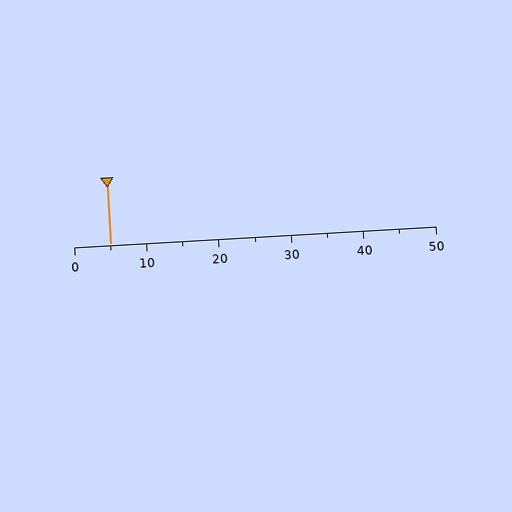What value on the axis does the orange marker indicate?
The marker indicates approximately 5.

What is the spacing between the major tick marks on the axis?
The major ticks are spaced 10 apart.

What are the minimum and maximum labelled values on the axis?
The axis runs from 0 to 50.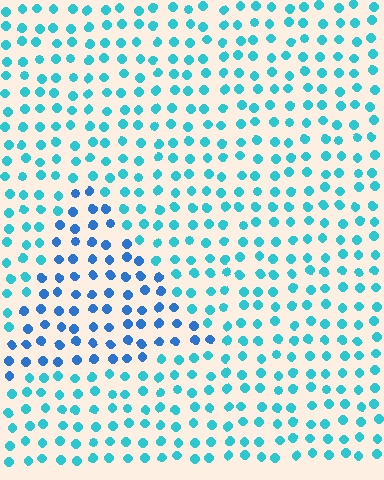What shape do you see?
I see a triangle.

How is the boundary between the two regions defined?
The boundary is defined purely by a slight shift in hue (about 31 degrees). Spacing, size, and orientation are identical on both sides.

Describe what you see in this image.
The image is filled with small cyan elements in a uniform arrangement. A triangle-shaped region is visible where the elements are tinted to a slightly different hue, forming a subtle color boundary.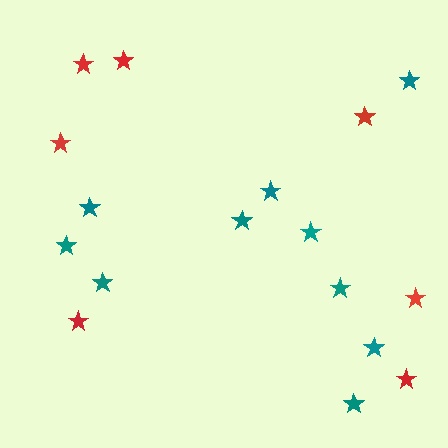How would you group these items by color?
There are 2 groups: one group of red stars (7) and one group of teal stars (10).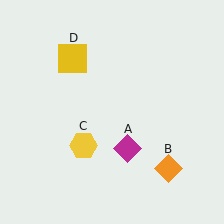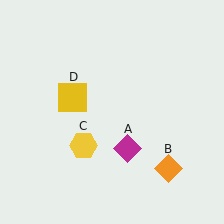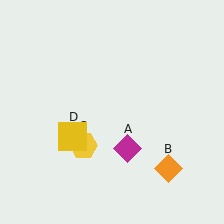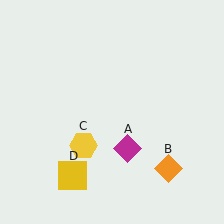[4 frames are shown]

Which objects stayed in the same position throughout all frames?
Magenta diamond (object A) and orange diamond (object B) and yellow hexagon (object C) remained stationary.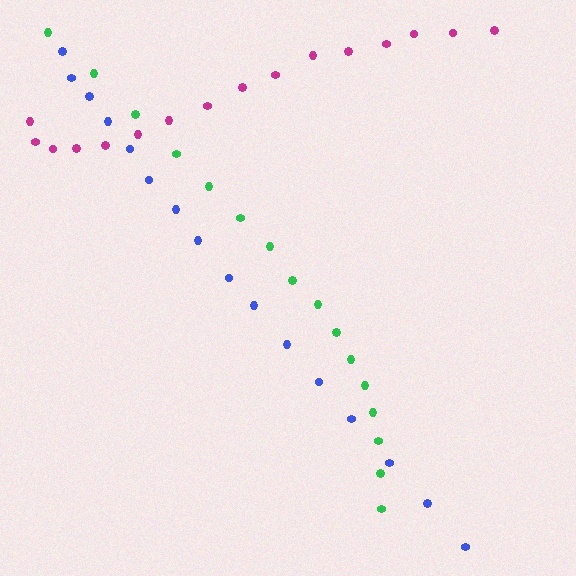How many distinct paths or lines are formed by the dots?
There are 3 distinct paths.